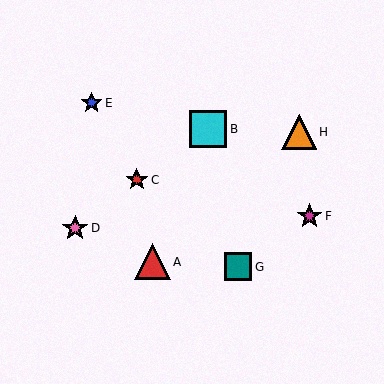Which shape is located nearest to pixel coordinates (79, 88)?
The blue star (labeled E) at (92, 103) is nearest to that location.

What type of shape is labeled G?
Shape G is a teal square.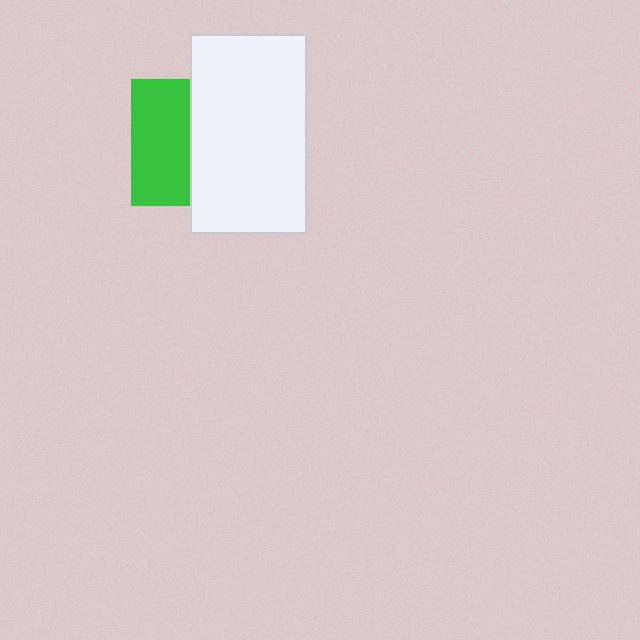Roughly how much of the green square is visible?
About half of it is visible (roughly 46%).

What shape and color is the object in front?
The object in front is a white rectangle.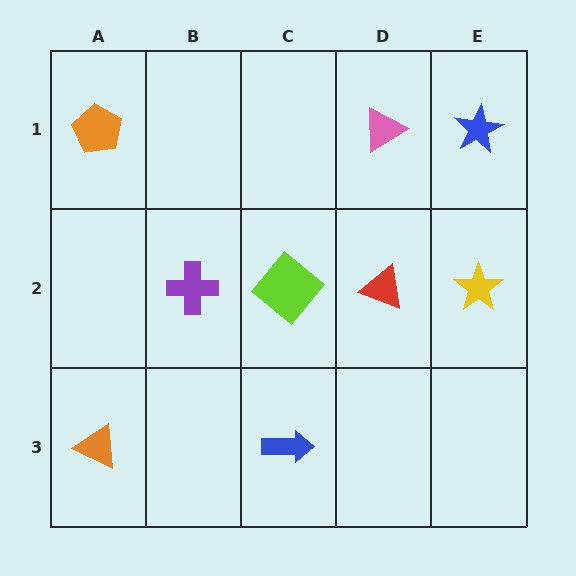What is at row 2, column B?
A purple cross.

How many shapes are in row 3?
2 shapes.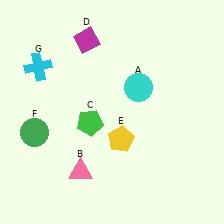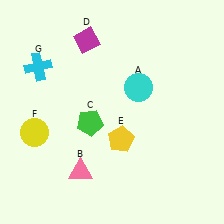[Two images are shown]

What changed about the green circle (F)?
In Image 1, F is green. In Image 2, it changed to yellow.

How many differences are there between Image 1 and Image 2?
There is 1 difference between the two images.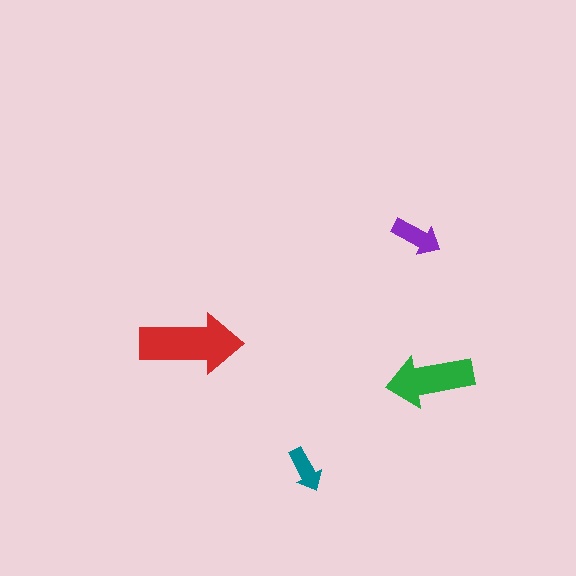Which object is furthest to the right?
The green arrow is rightmost.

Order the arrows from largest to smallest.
the red one, the green one, the purple one, the teal one.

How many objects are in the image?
There are 4 objects in the image.